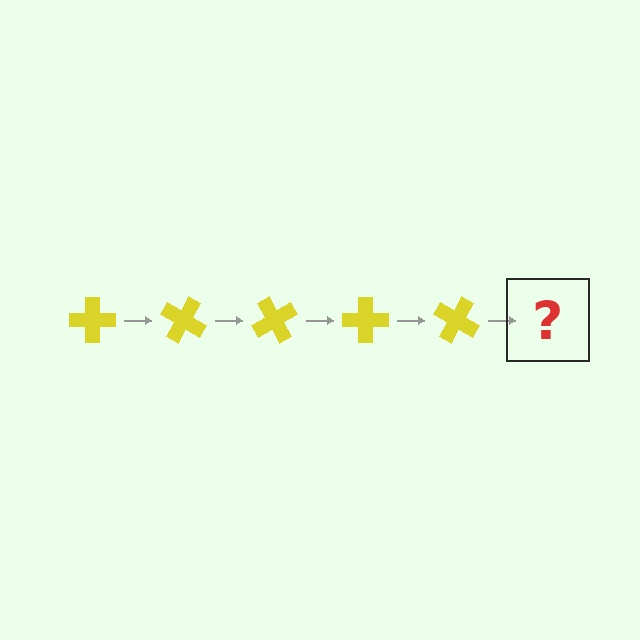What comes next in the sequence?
The next element should be a yellow cross rotated 150 degrees.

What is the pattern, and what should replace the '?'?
The pattern is that the cross rotates 30 degrees each step. The '?' should be a yellow cross rotated 150 degrees.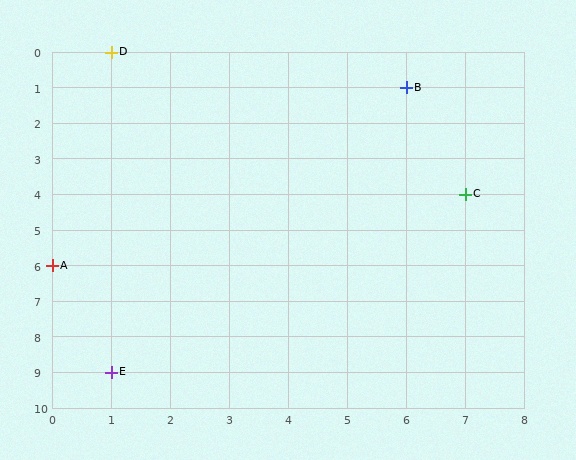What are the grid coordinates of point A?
Point A is at grid coordinates (0, 6).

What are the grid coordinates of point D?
Point D is at grid coordinates (1, 0).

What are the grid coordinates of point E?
Point E is at grid coordinates (1, 9).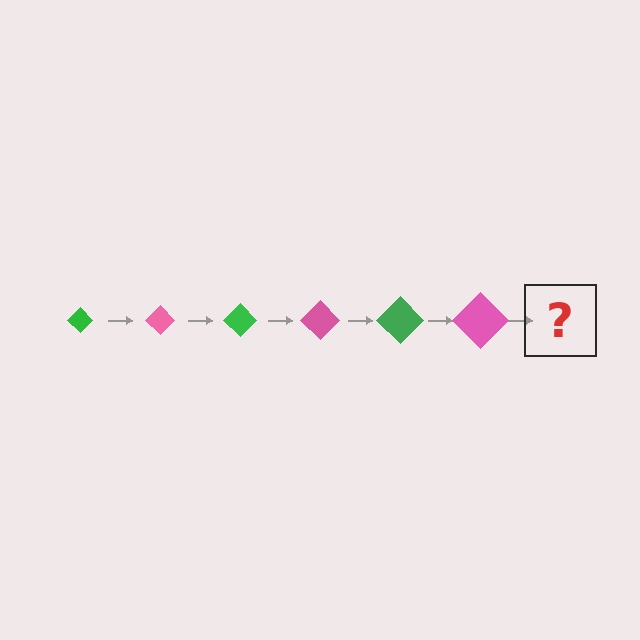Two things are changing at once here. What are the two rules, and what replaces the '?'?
The two rules are that the diamond grows larger each step and the color cycles through green and pink. The '?' should be a green diamond, larger than the previous one.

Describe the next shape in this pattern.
It should be a green diamond, larger than the previous one.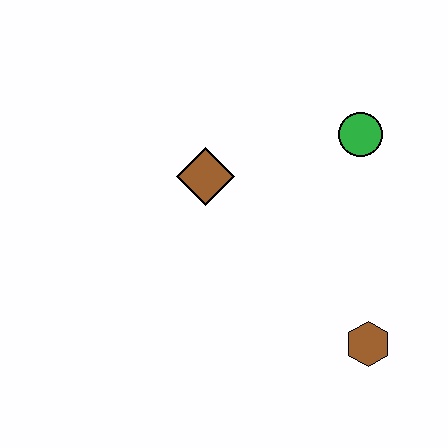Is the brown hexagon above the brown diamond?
No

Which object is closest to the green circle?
The brown diamond is closest to the green circle.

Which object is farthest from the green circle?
The brown hexagon is farthest from the green circle.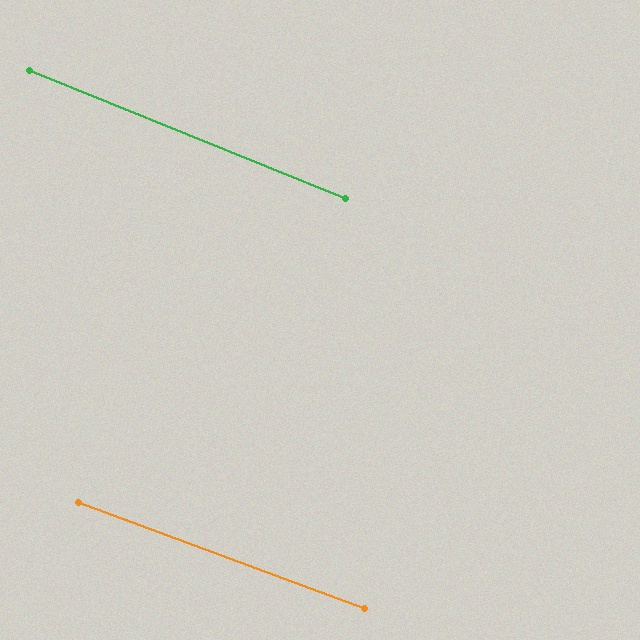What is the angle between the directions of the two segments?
Approximately 2 degrees.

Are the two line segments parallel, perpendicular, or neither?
Parallel — their directions differ by only 1.8°.